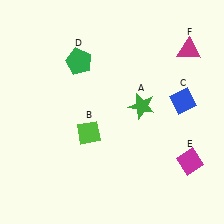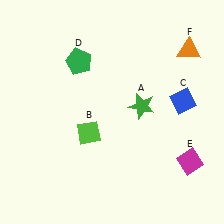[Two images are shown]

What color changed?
The triangle (F) changed from magenta in Image 1 to orange in Image 2.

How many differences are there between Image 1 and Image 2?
There is 1 difference between the two images.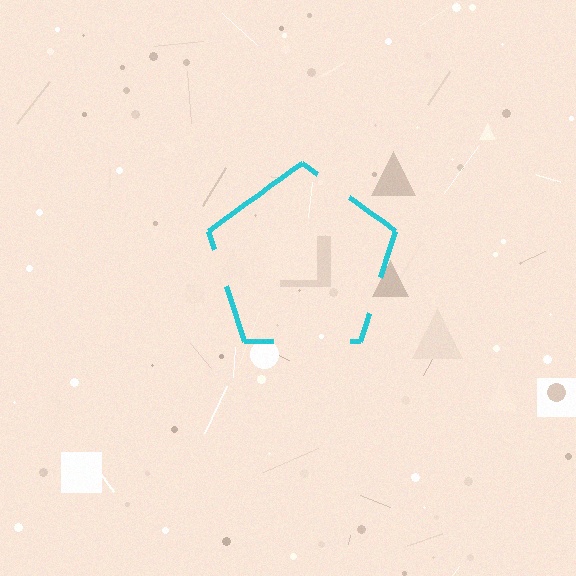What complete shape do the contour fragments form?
The contour fragments form a pentagon.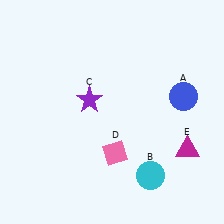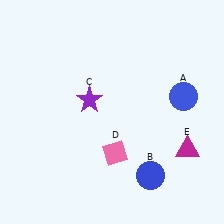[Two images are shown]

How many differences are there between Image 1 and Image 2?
There is 1 difference between the two images.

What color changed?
The circle (B) changed from cyan in Image 1 to blue in Image 2.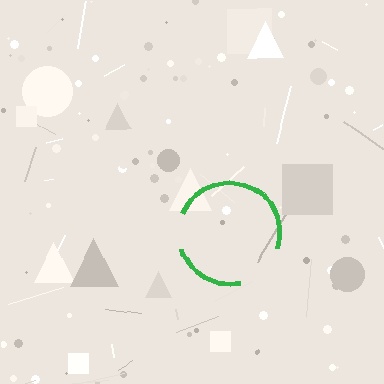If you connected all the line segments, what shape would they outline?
They would outline a circle.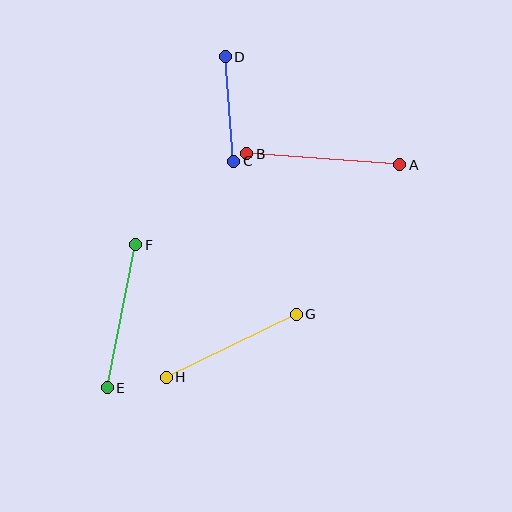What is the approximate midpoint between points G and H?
The midpoint is at approximately (231, 346) pixels.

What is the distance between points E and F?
The distance is approximately 146 pixels.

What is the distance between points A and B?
The distance is approximately 153 pixels.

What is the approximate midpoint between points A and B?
The midpoint is at approximately (323, 159) pixels.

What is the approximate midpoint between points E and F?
The midpoint is at approximately (121, 316) pixels.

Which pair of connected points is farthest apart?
Points A and B are farthest apart.